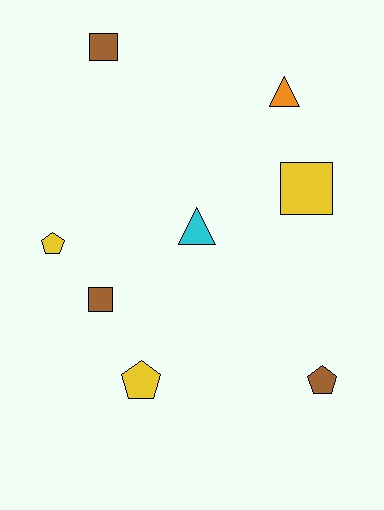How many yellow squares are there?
There is 1 yellow square.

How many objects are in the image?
There are 8 objects.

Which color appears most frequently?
Yellow, with 3 objects.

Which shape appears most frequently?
Square, with 3 objects.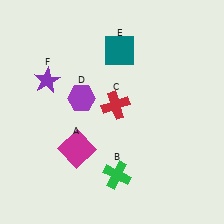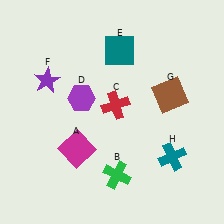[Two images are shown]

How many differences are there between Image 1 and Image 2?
There are 2 differences between the two images.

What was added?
A brown square (G), a teal cross (H) were added in Image 2.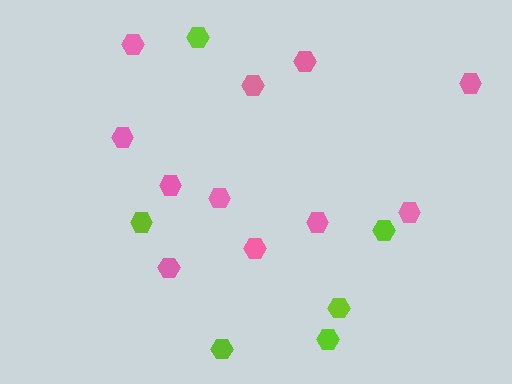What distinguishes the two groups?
There are 2 groups: one group of lime hexagons (6) and one group of pink hexagons (11).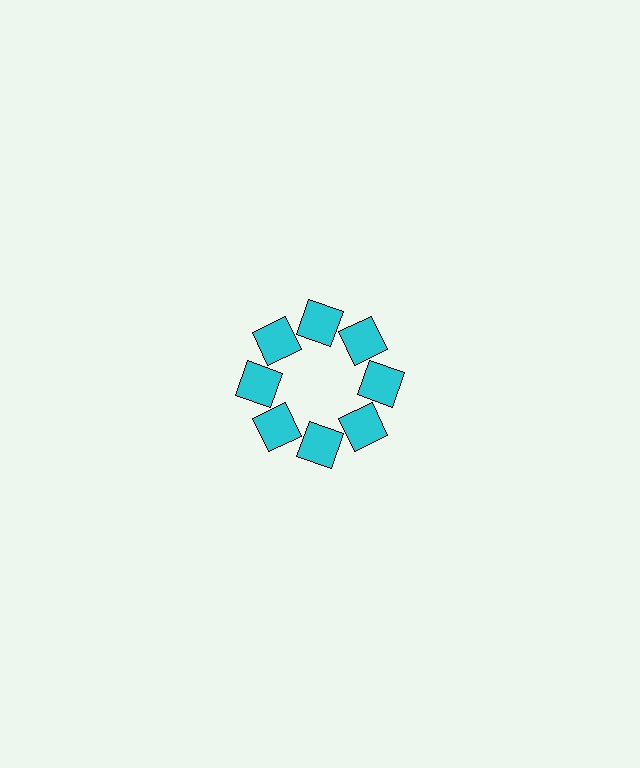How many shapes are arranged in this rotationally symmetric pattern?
There are 8 shapes, arranged in 8 groups of 1.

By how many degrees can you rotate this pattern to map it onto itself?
The pattern maps onto itself every 45 degrees of rotation.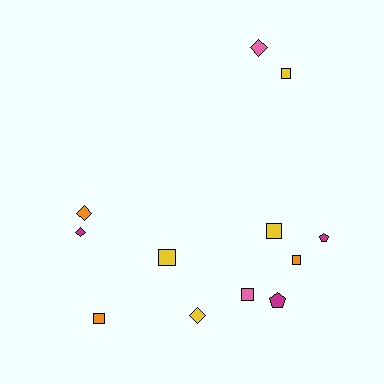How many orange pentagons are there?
There are no orange pentagons.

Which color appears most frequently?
Yellow, with 4 objects.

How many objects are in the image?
There are 12 objects.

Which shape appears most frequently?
Square, with 6 objects.